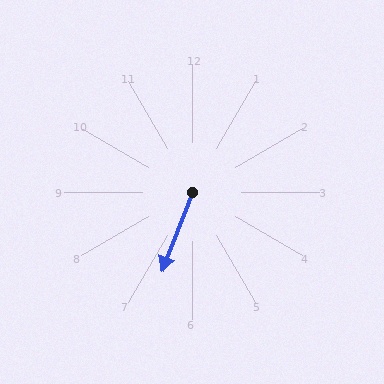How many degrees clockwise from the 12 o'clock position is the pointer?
Approximately 201 degrees.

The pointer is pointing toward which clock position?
Roughly 7 o'clock.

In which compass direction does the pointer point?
South.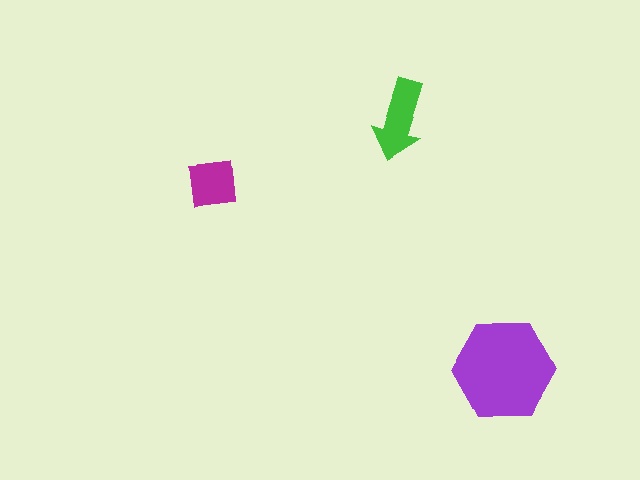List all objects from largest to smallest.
The purple hexagon, the green arrow, the magenta square.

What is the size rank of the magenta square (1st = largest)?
3rd.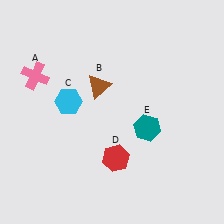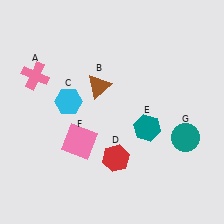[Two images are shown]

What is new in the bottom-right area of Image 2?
A teal circle (G) was added in the bottom-right area of Image 2.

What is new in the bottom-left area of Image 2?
A pink square (F) was added in the bottom-left area of Image 2.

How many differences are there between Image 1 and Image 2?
There are 2 differences between the two images.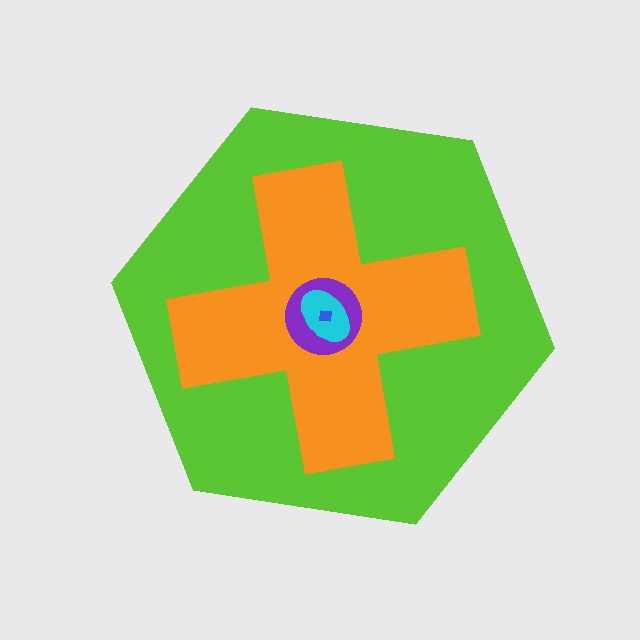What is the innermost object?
The blue square.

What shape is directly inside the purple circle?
The cyan ellipse.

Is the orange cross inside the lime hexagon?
Yes.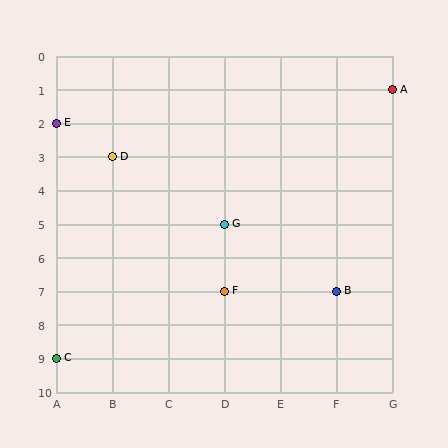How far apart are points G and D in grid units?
Points G and D are 2 columns and 2 rows apart (about 2.8 grid units diagonally).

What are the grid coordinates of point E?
Point E is at grid coordinates (A, 2).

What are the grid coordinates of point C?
Point C is at grid coordinates (A, 9).